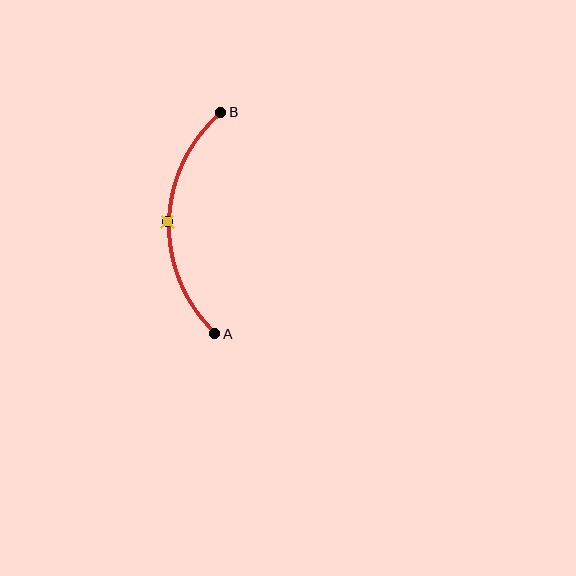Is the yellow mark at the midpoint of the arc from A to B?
Yes. The yellow mark lies on the arc at equal arc-length from both A and B — it is the arc midpoint.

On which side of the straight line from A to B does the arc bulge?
The arc bulges to the left of the straight line connecting A and B.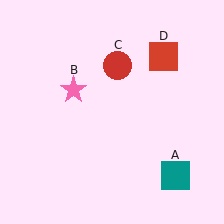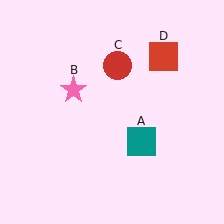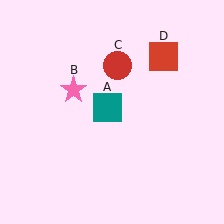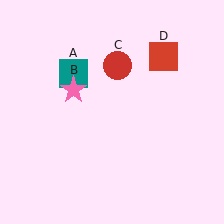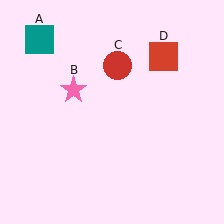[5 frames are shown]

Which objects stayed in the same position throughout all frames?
Pink star (object B) and red circle (object C) and red square (object D) remained stationary.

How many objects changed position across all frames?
1 object changed position: teal square (object A).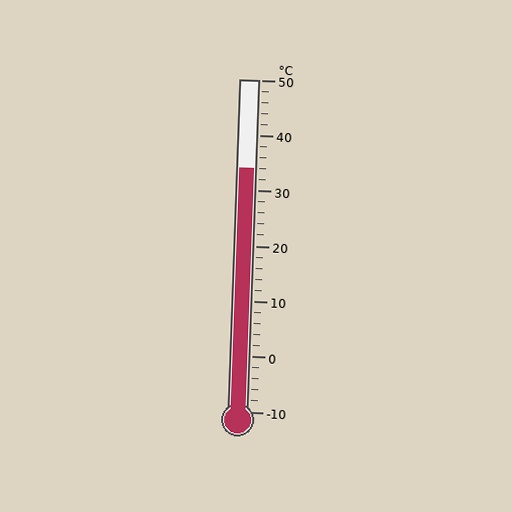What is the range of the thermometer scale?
The thermometer scale ranges from -10°C to 50°C.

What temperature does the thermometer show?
The thermometer shows approximately 34°C.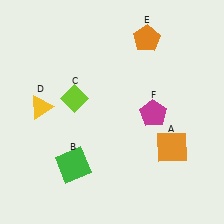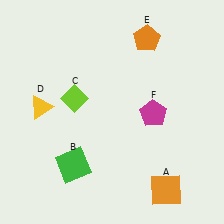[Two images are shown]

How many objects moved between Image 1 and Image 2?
1 object moved between the two images.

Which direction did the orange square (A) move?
The orange square (A) moved down.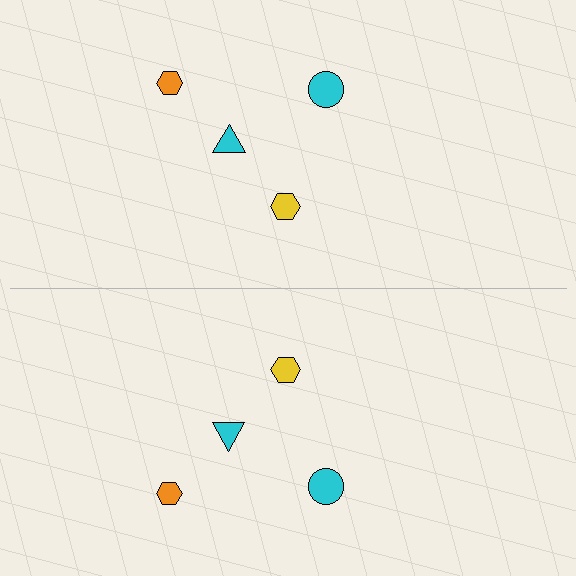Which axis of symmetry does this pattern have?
The pattern has a horizontal axis of symmetry running through the center of the image.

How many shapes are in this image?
There are 8 shapes in this image.